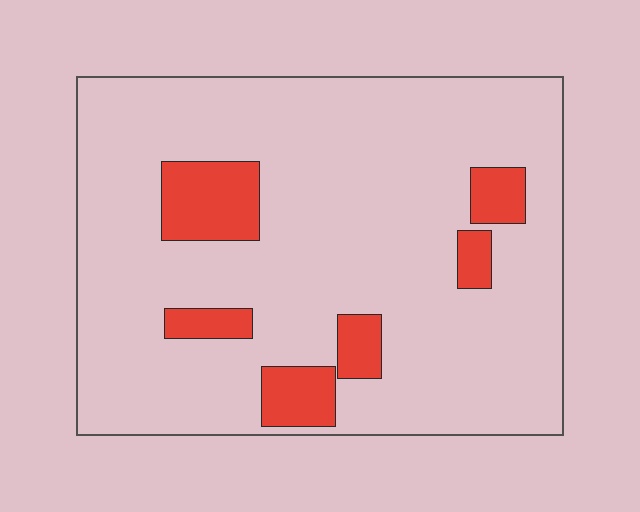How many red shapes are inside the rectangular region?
6.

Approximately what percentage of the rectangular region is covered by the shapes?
Approximately 15%.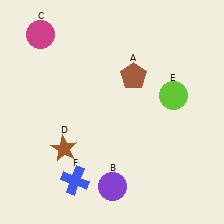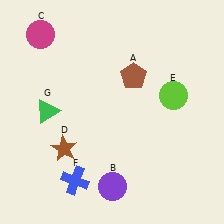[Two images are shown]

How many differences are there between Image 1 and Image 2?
There is 1 difference between the two images.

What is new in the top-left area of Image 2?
A green triangle (G) was added in the top-left area of Image 2.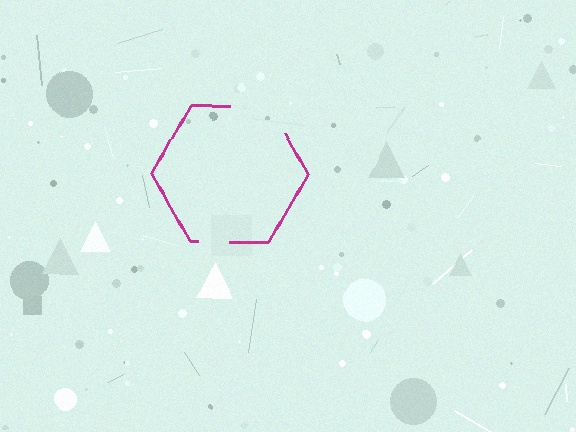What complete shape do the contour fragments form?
The contour fragments form a hexagon.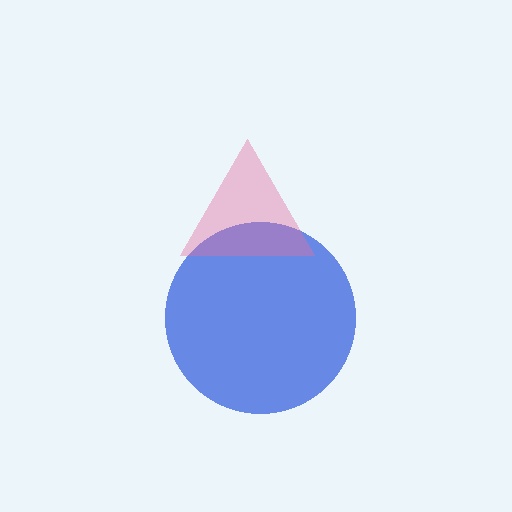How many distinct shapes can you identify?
There are 2 distinct shapes: a blue circle, a pink triangle.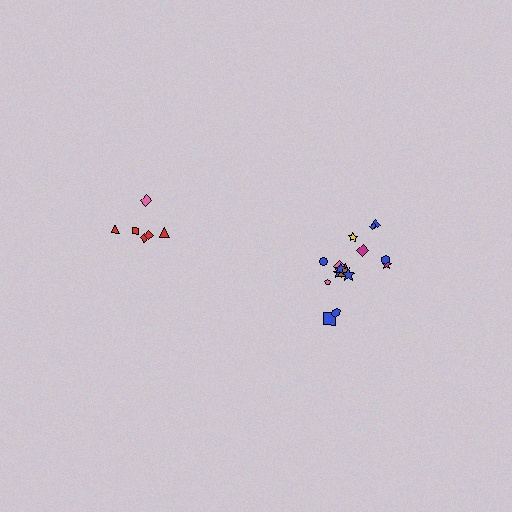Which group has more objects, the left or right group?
The right group.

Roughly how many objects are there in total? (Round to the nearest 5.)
Roughly 20 objects in total.